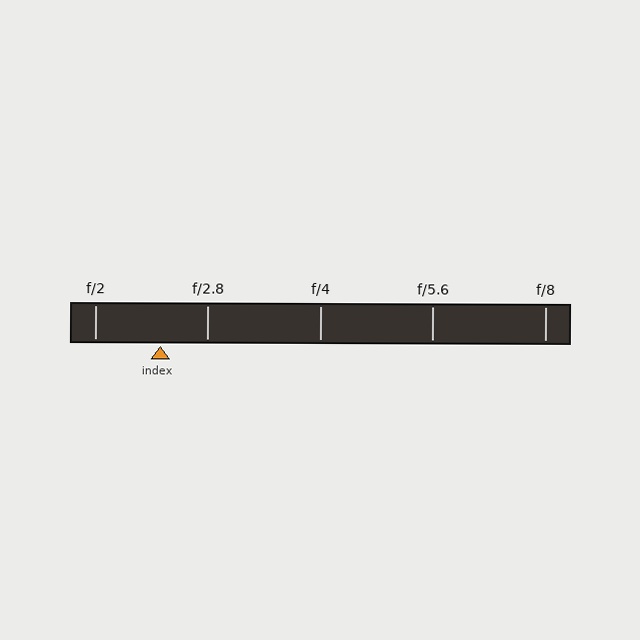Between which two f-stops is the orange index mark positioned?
The index mark is between f/2 and f/2.8.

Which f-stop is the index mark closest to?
The index mark is closest to f/2.8.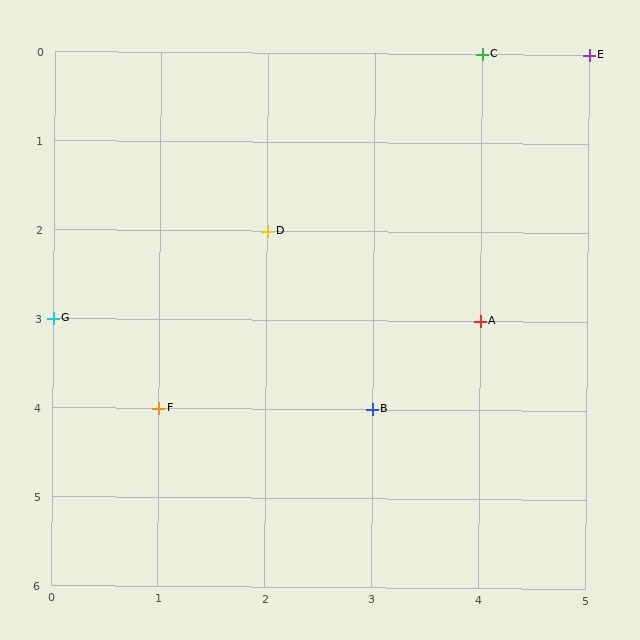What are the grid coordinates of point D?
Point D is at grid coordinates (2, 2).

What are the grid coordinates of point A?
Point A is at grid coordinates (4, 3).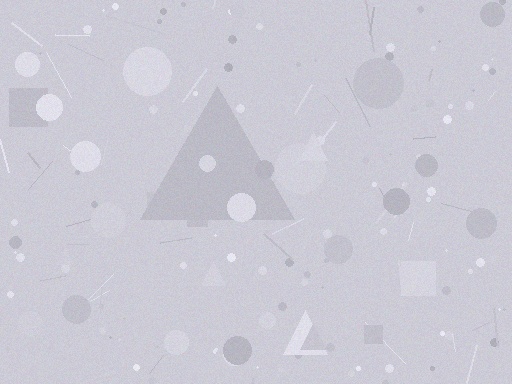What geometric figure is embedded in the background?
A triangle is embedded in the background.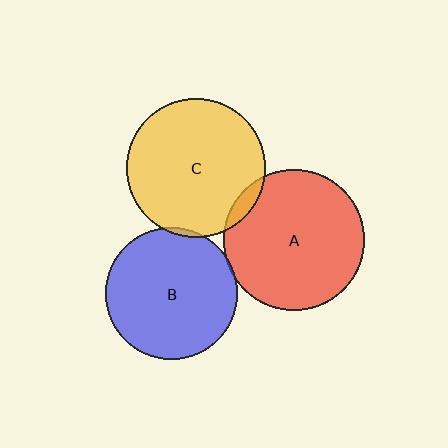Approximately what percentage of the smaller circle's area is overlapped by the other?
Approximately 5%.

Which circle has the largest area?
Circle A (red).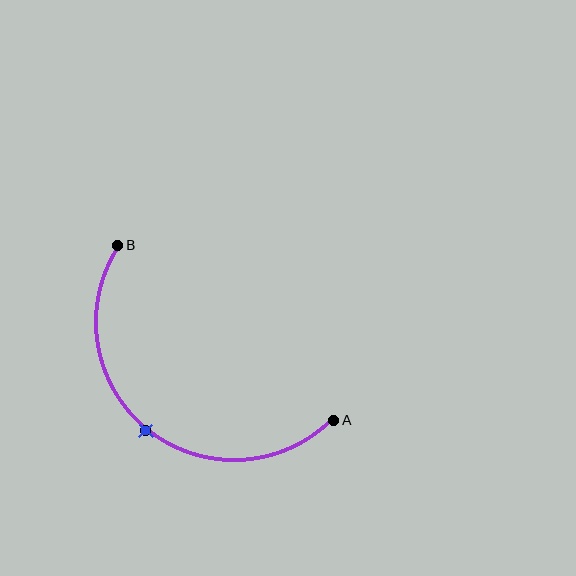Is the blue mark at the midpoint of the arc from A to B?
Yes. The blue mark lies on the arc at equal arc-length from both A and B — it is the arc midpoint.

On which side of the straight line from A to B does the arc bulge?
The arc bulges below and to the left of the straight line connecting A and B.